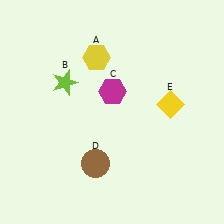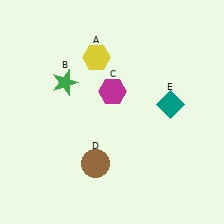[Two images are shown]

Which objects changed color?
B changed from lime to green. E changed from yellow to teal.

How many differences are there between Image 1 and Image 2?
There are 2 differences between the two images.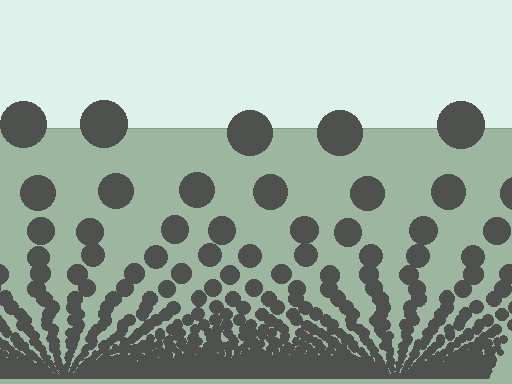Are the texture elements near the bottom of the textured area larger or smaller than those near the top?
Smaller. The gradient is inverted — elements near the bottom are smaller and denser.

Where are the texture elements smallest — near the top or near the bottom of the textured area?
Near the bottom.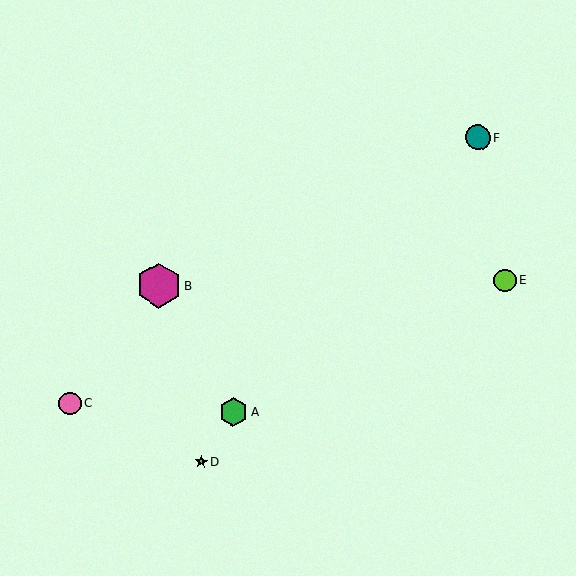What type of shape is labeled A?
Shape A is a green hexagon.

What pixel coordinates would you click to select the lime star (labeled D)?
Click at (201, 462) to select the lime star D.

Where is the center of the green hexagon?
The center of the green hexagon is at (233, 412).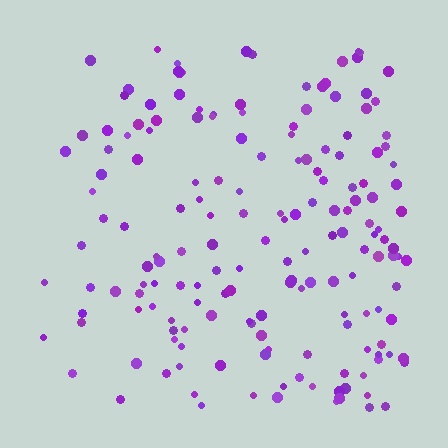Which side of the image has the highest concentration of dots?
The right.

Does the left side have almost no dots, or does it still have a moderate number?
Still a moderate number, just noticeably fewer than the right.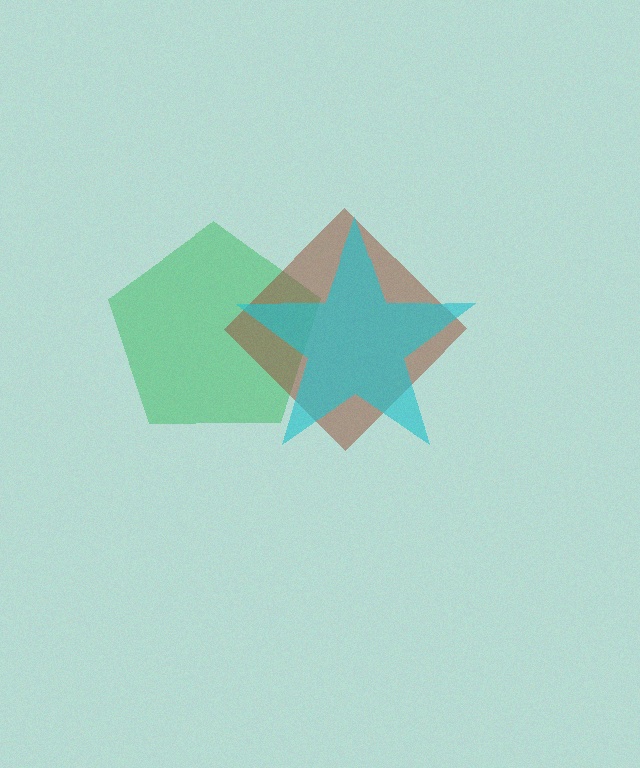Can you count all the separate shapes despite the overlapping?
Yes, there are 3 separate shapes.